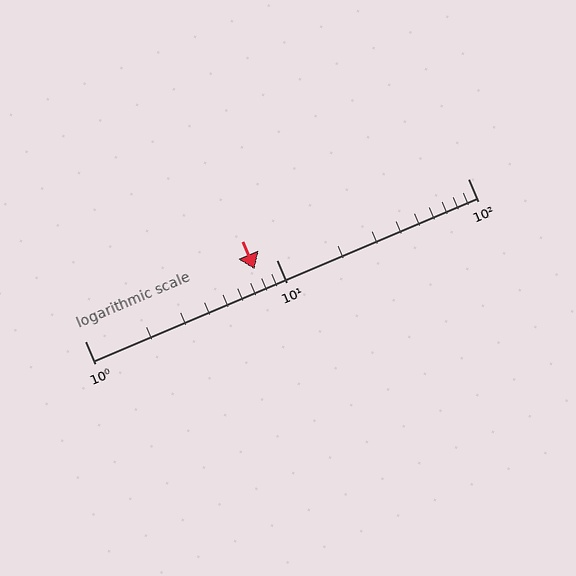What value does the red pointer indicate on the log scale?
The pointer indicates approximately 7.7.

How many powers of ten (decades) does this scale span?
The scale spans 2 decades, from 1 to 100.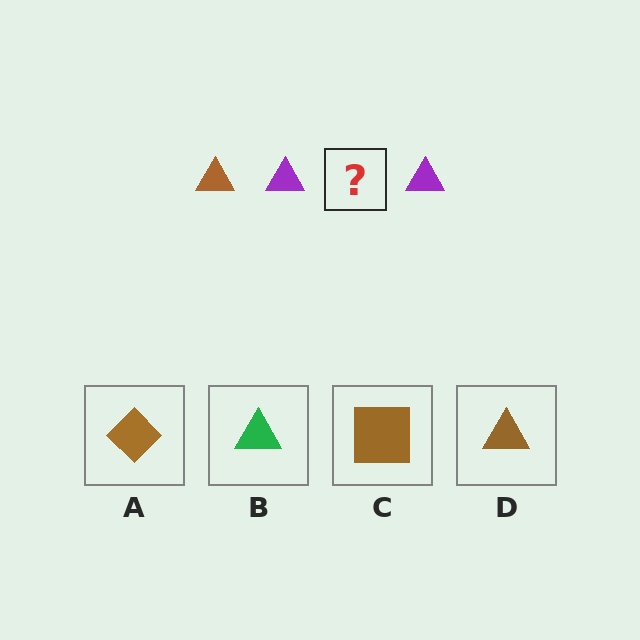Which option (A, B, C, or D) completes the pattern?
D.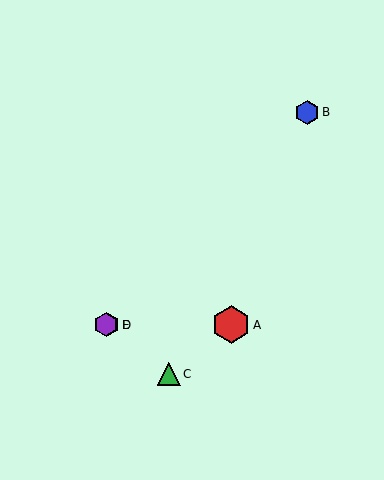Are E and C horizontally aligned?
No, E is at y≈325 and C is at y≈374.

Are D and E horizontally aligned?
Yes, both are at y≈325.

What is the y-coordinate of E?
Object E is at y≈325.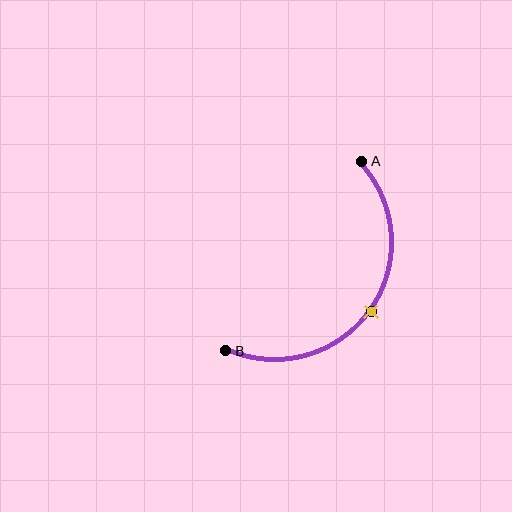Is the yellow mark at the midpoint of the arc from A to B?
Yes. The yellow mark lies on the arc at equal arc-length from both A and B — it is the arc midpoint.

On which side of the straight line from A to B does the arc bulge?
The arc bulges below and to the right of the straight line connecting A and B.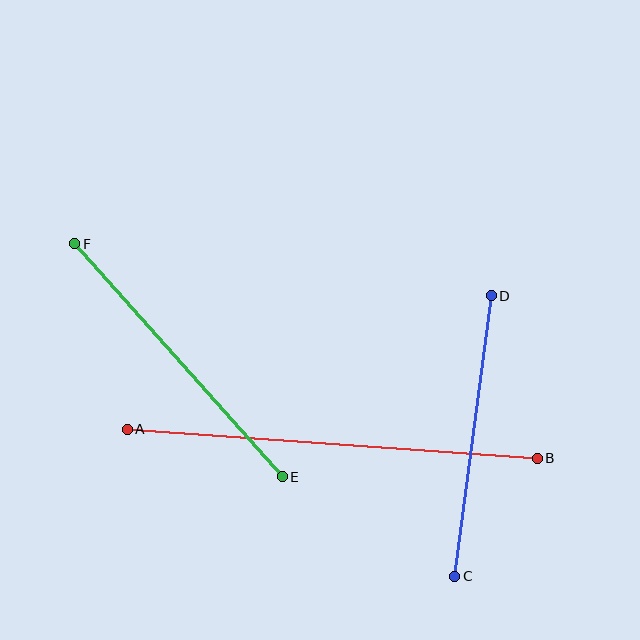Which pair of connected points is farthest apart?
Points A and B are farthest apart.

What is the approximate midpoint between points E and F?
The midpoint is at approximately (178, 360) pixels.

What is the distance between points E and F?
The distance is approximately 312 pixels.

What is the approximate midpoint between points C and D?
The midpoint is at approximately (473, 436) pixels.